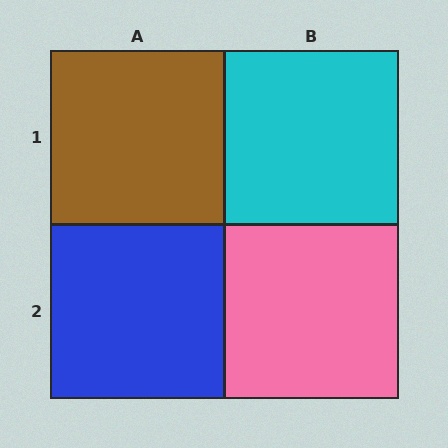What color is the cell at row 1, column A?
Brown.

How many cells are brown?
1 cell is brown.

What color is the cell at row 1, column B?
Cyan.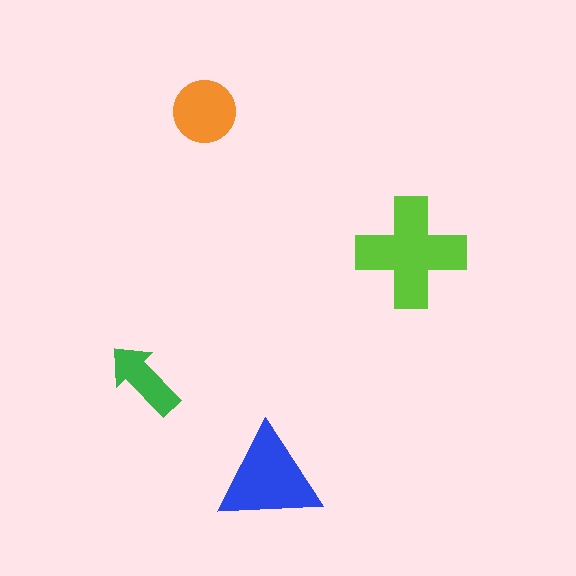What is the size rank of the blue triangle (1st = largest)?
2nd.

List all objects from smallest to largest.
The green arrow, the orange circle, the blue triangle, the lime cross.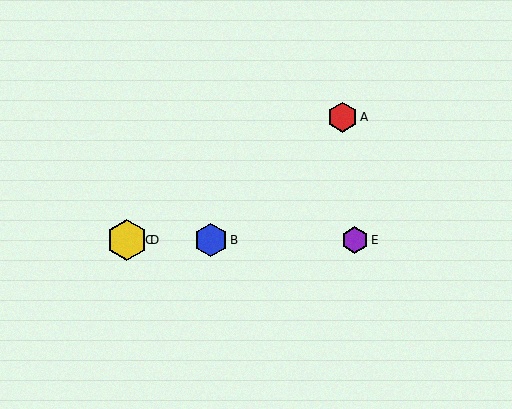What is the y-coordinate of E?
Object E is at y≈240.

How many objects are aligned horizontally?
4 objects (B, C, D, E) are aligned horizontally.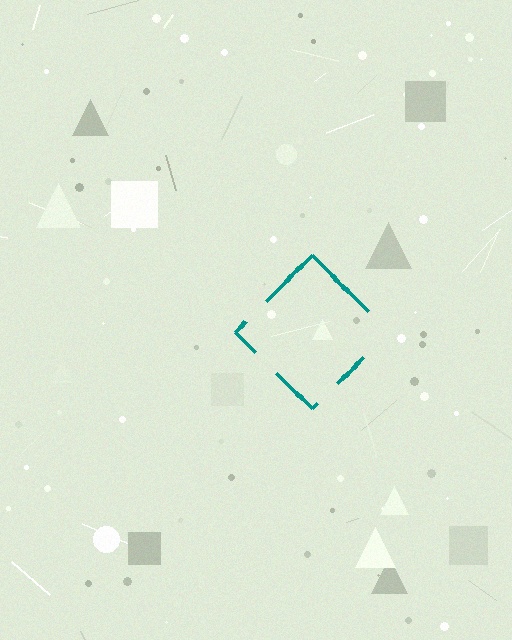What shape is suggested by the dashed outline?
The dashed outline suggests a diamond.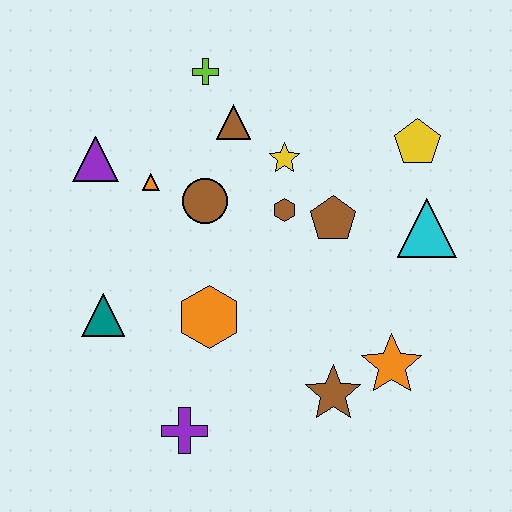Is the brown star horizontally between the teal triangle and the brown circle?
No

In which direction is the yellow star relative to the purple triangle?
The yellow star is to the right of the purple triangle.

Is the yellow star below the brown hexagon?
No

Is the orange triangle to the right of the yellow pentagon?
No